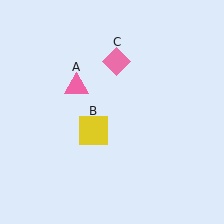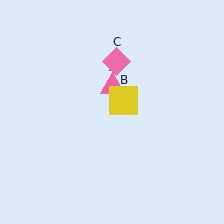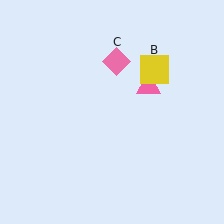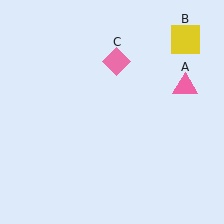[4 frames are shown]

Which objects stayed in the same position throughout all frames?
Pink diamond (object C) remained stationary.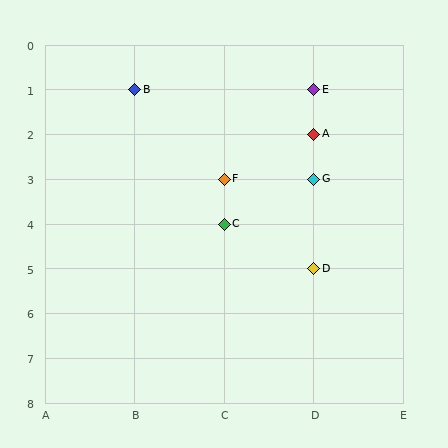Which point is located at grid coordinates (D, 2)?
Point A is at (D, 2).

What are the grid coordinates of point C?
Point C is at grid coordinates (C, 4).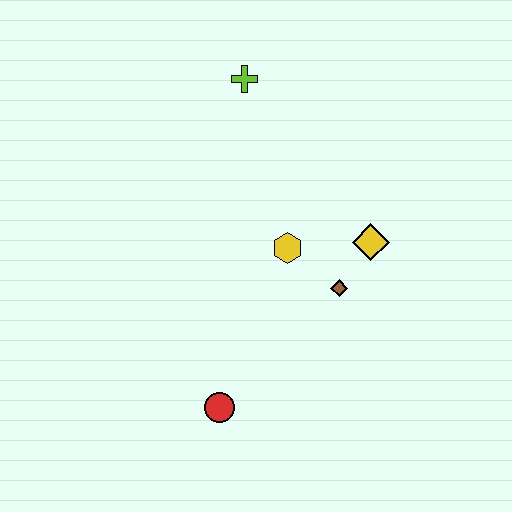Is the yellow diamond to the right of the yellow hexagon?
Yes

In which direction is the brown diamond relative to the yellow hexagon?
The brown diamond is to the right of the yellow hexagon.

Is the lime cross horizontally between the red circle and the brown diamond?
Yes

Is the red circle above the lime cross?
No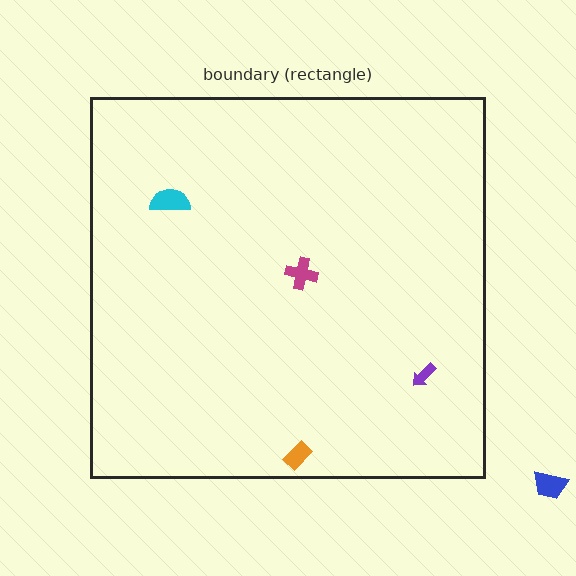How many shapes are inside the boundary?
4 inside, 1 outside.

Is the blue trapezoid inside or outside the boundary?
Outside.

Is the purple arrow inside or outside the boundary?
Inside.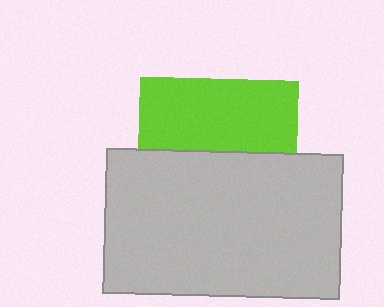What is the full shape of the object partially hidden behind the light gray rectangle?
The partially hidden object is a lime square.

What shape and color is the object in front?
The object in front is a light gray rectangle.